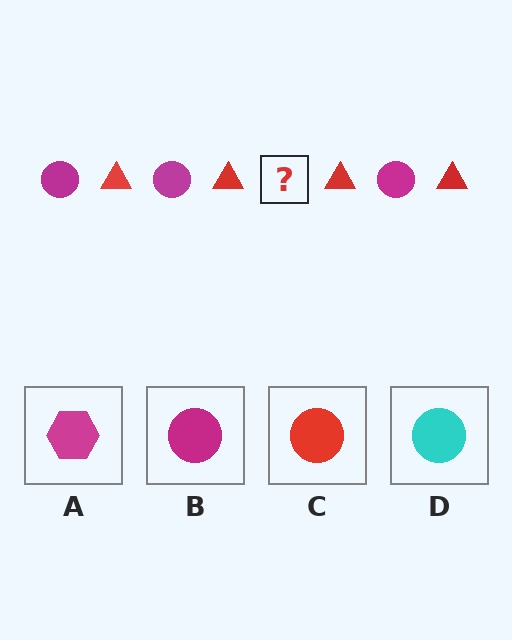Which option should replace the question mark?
Option B.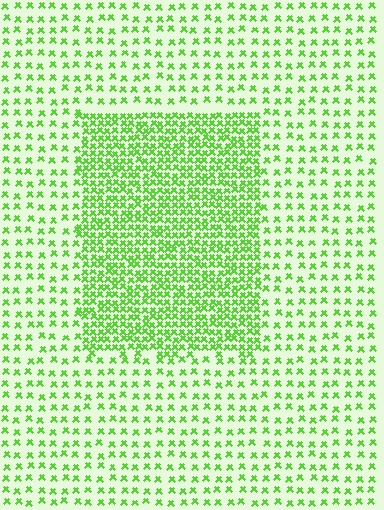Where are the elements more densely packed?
The elements are more densely packed inside the rectangle boundary.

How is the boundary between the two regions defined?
The boundary is defined by a change in element density (approximately 2.5x ratio). All elements are the same color, size, and shape.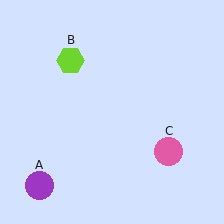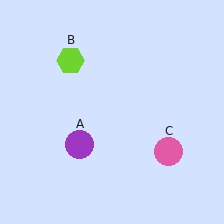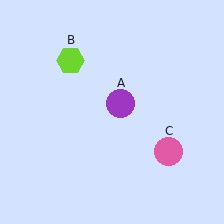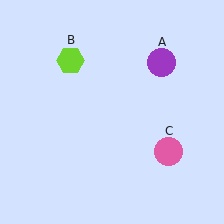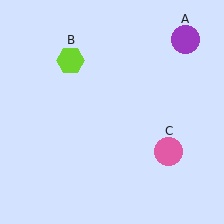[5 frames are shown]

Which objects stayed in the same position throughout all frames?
Lime hexagon (object B) and pink circle (object C) remained stationary.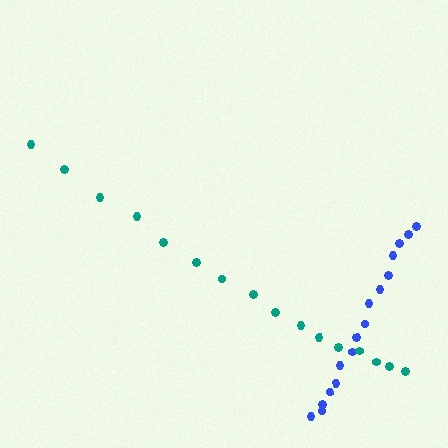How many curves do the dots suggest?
There are 2 distinct paths.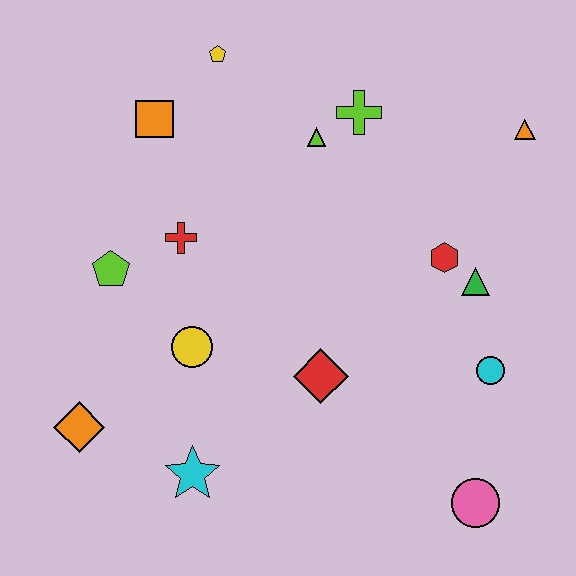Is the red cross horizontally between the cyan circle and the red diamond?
No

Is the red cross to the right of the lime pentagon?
Yes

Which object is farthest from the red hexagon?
The orange diamond is farthest from the red hexagon.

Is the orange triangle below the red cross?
No